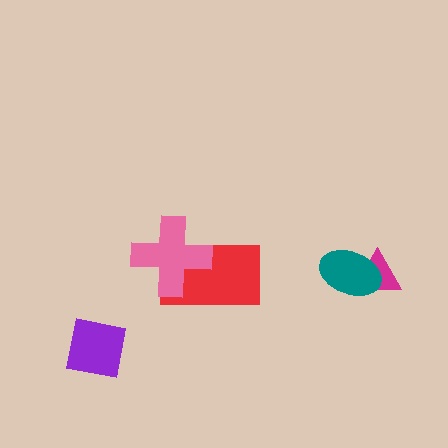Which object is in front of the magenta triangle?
The teal ellipse is in front of the magenta triangle.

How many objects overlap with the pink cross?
1 object overlaps with the pink cross.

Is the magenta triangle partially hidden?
Yes, it is partially covered by another shape.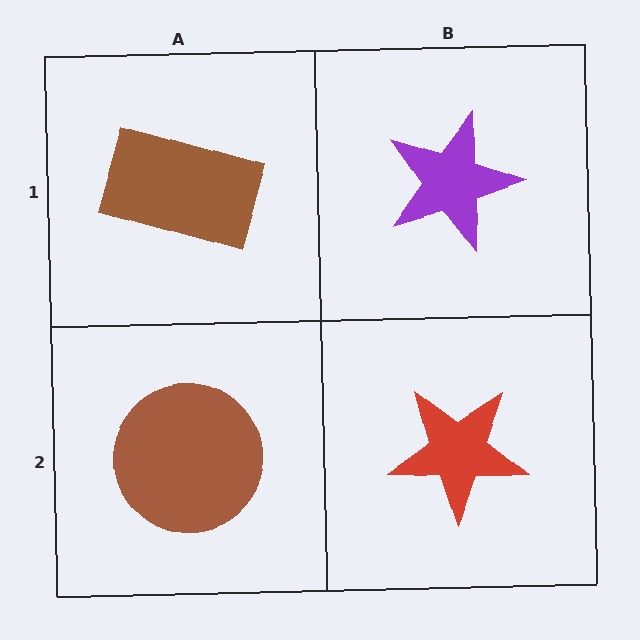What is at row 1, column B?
A purple star.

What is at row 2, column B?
A red star.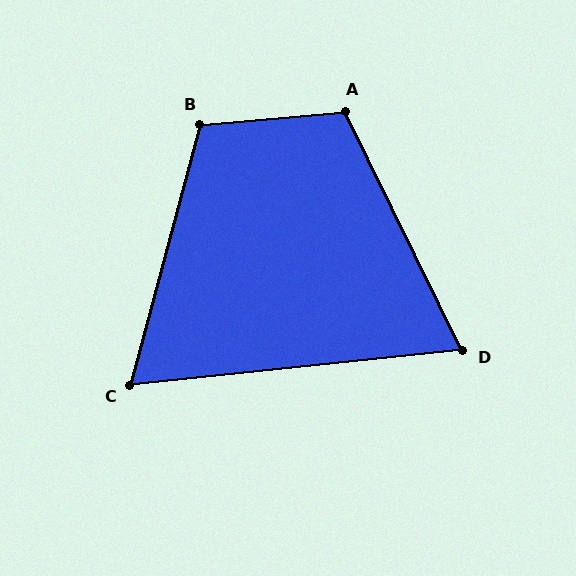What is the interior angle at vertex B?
Approximately 110 degrees (obtuse).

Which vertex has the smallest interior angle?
C, at approximately 69 degrees.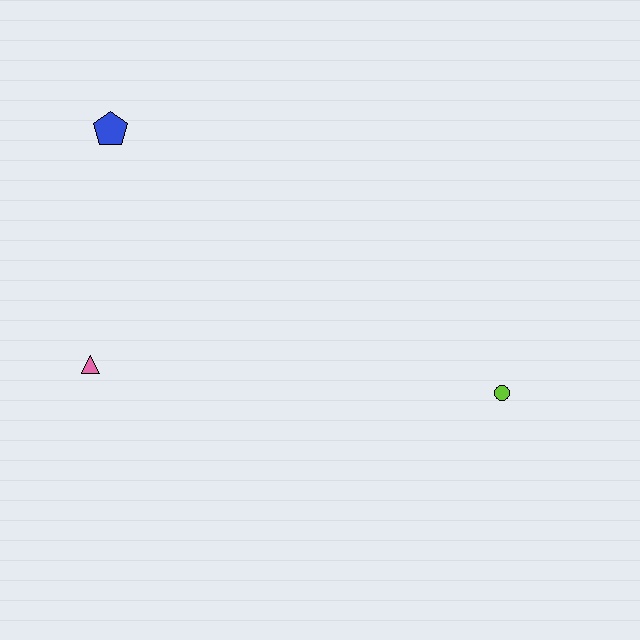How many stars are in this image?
There are no stars.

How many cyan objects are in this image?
There are no cyan objects.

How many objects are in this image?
There are 3 objects.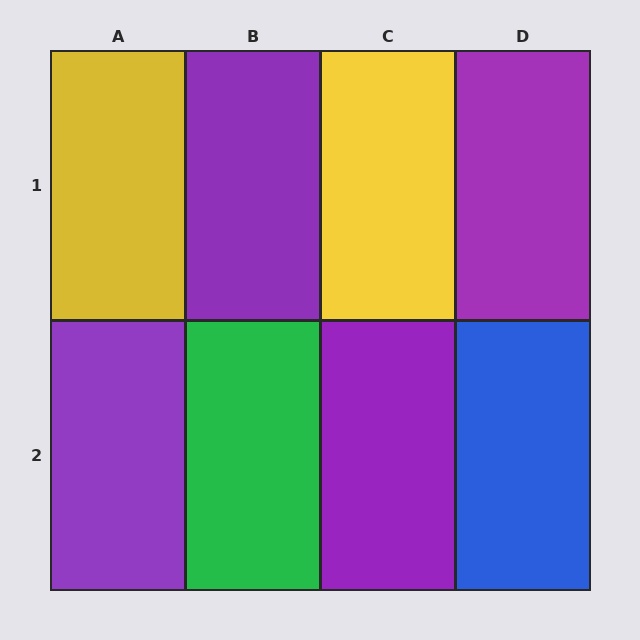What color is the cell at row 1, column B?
Purple.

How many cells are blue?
1 cell is blue.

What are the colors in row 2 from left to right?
Purple, green, purple, blue.